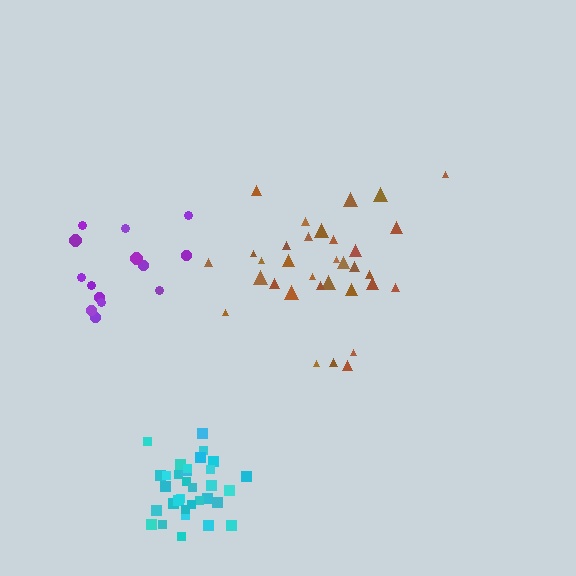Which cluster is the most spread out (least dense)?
Brown.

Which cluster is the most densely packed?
Cyan.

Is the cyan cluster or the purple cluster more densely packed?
Cyan.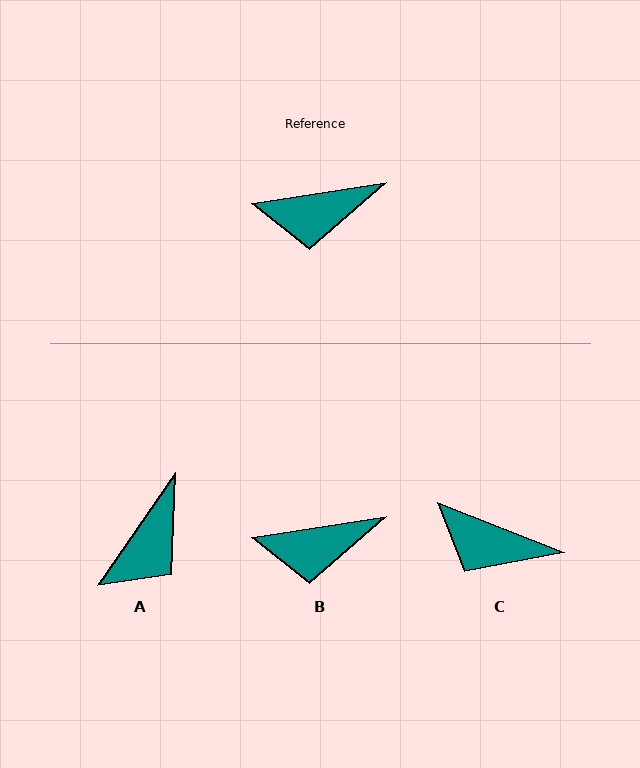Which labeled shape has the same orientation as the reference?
B.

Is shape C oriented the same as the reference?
No, it is off by about 30 degrees.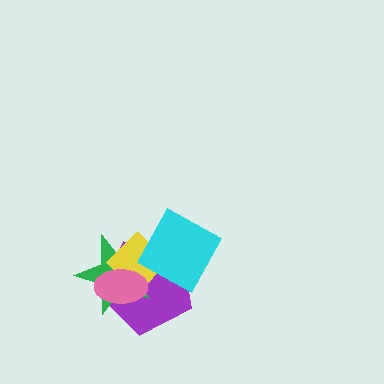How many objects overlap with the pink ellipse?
3 objects overlap with the pink ellipse.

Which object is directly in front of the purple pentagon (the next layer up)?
The green star is directly in front of the purple pentagon.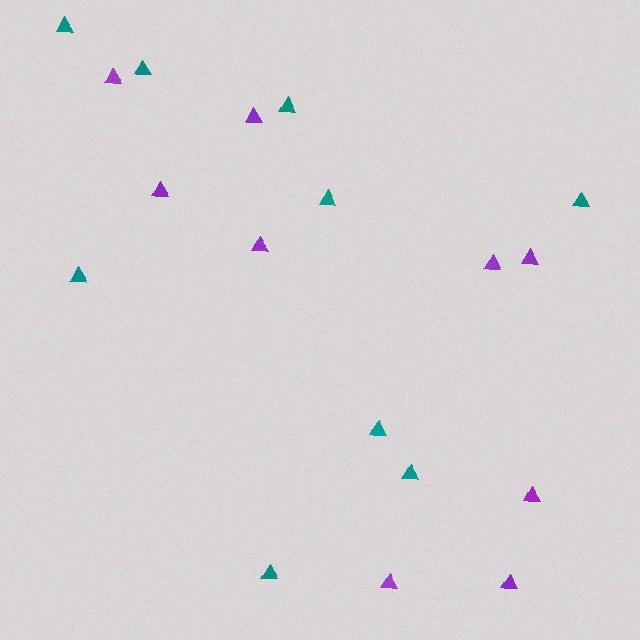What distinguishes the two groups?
There are 2 groups: one group of purple triangles (9) and one group of teal triangles (9).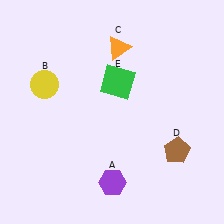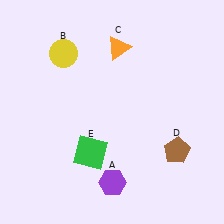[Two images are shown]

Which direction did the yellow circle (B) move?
The yellow circle (B) moved up.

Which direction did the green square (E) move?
The green square (E) moved down.